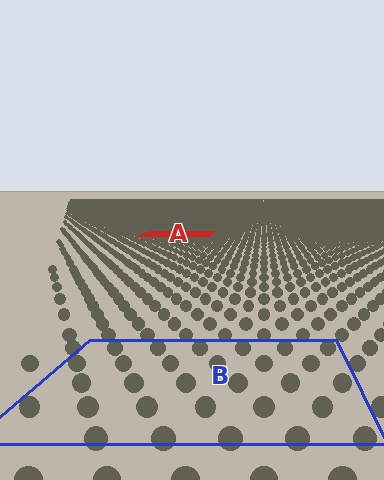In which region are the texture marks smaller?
The texture marks are smaller in region A, because it is farther away.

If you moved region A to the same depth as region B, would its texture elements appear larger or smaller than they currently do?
They would appear larger. At a closer depth, the same texture elements are projected at a bigger on-screen size.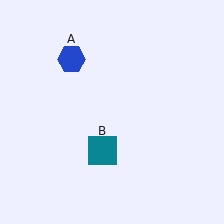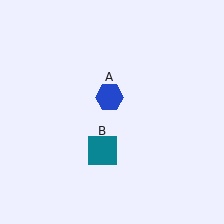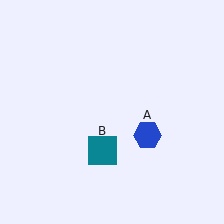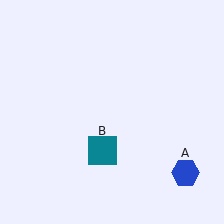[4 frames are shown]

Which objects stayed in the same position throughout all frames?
Teal square (object B) remained stationary.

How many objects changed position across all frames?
1 object changed position: blue hexagon (object A).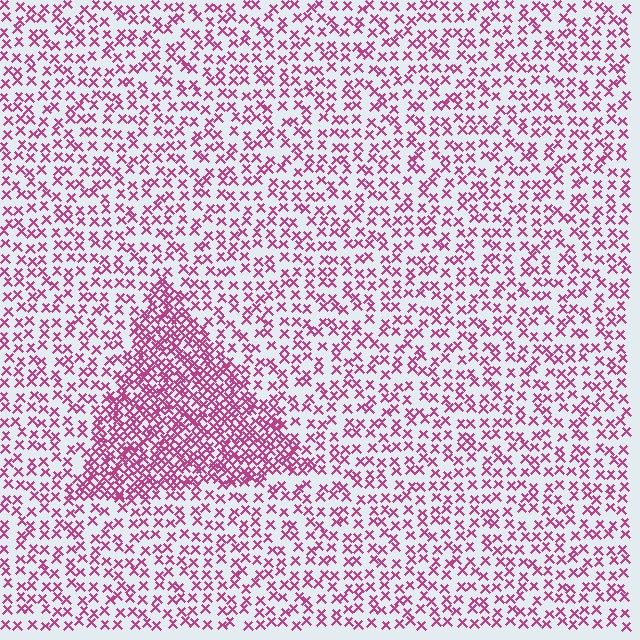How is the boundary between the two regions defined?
The boundary is defined by a change in element density (approximately 2.3x ratio). All elements are the same color, size, and shape.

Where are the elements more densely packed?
The elements are more densely packed inside the triangle boundary.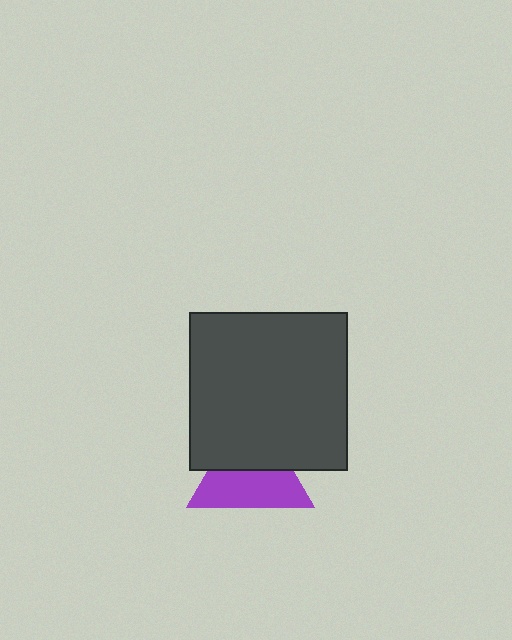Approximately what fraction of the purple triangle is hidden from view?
Roughly 46% of the purple triangle is hidden behind the dark gray square.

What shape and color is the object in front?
The object in front is a dark gray square.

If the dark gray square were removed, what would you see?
You would see the complete purple triangle.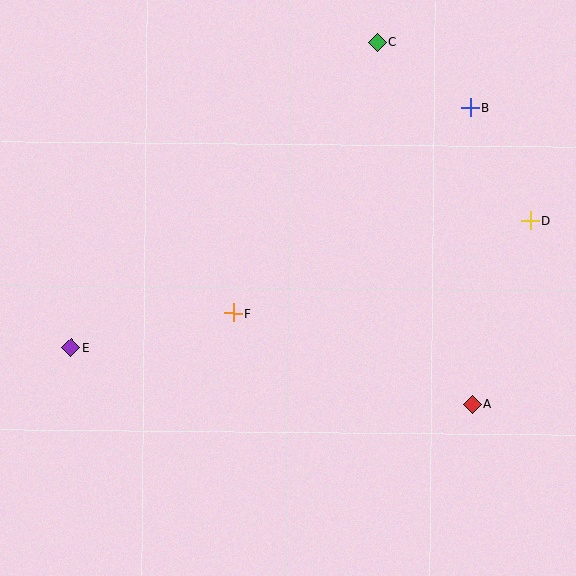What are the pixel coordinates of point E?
Point E is at (71, 348).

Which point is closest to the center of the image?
Point F at (233, 313) is closest to the center.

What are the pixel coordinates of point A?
Point A is at (472, 404).